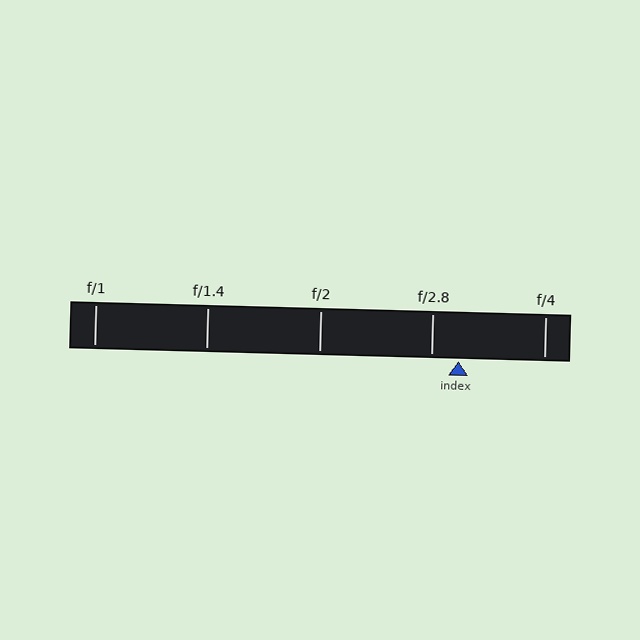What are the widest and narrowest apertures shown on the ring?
The widest aperture shown is f/1 and the narrowest is f/4.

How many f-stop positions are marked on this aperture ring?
There are 5 f-stop positions marked.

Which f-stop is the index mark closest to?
The index mark is closest to f/2.8.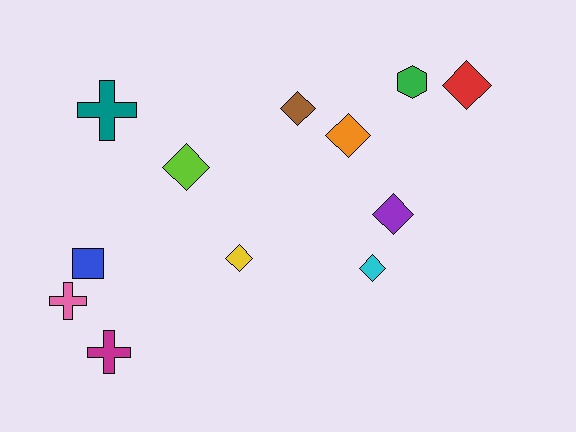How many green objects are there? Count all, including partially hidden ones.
There is 1 green object.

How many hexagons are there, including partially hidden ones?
There is 1 hexagon.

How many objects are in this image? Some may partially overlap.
There are 12 objects.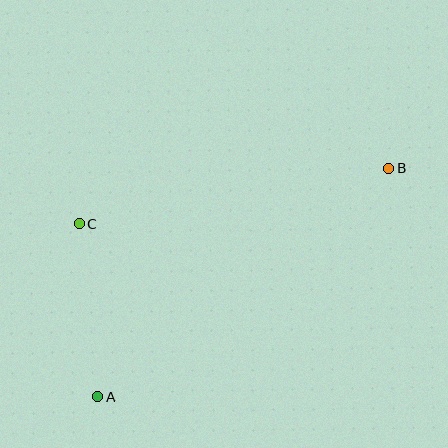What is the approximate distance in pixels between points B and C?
The distance between B and C is approximately 314 pixels.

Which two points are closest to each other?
Points A and C are closest to each other.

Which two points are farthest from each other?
Points A and B are farthest from each other.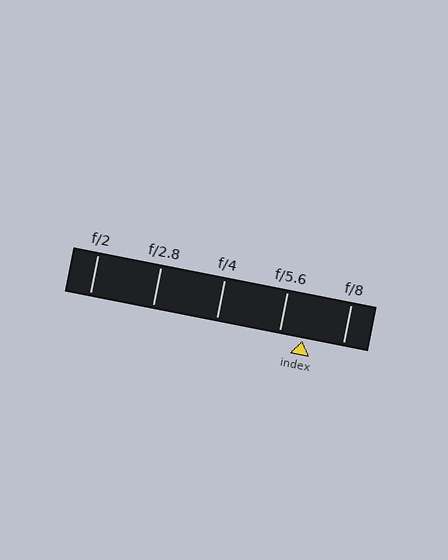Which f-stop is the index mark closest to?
The index mark is closest to f/5.6.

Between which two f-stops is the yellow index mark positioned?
The index mark is between f/5.6 and f/8.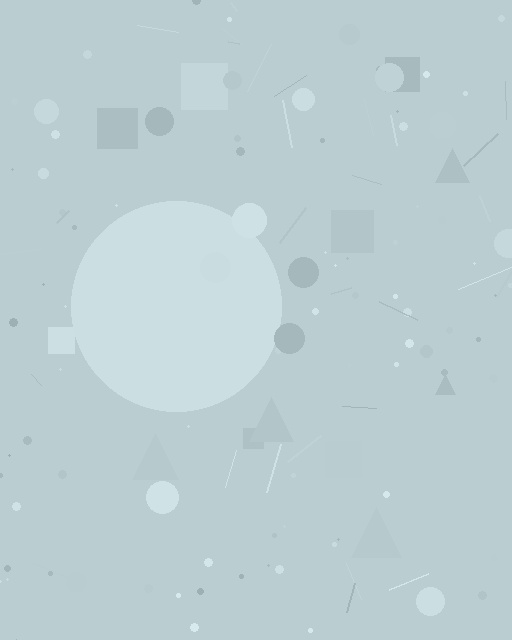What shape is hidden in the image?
A circle is hidden in the image.